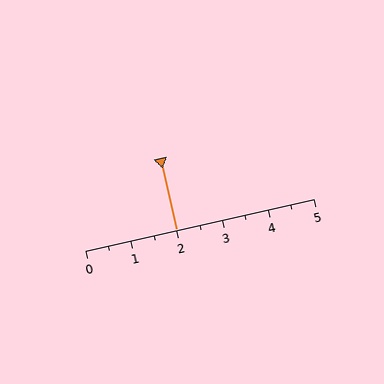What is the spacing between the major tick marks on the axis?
The major ticks are spaced 1 apart.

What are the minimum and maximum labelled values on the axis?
The axis runs from 0 to 5.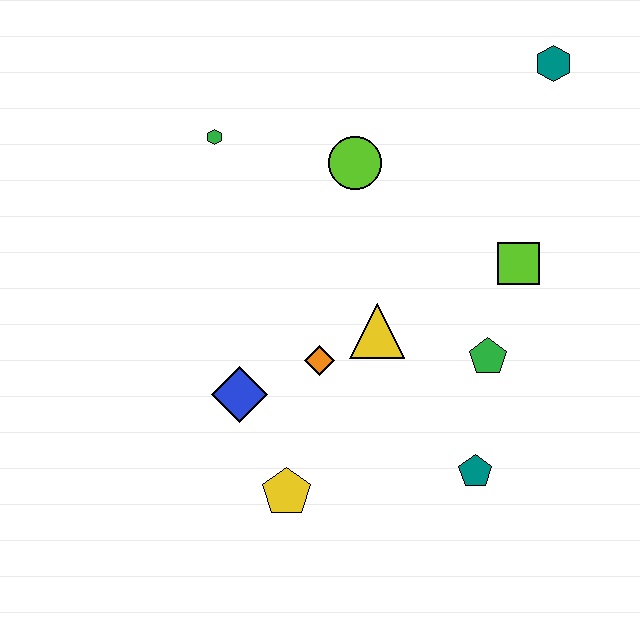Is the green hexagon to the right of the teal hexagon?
No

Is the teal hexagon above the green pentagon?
Yes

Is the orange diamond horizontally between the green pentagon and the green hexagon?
Yes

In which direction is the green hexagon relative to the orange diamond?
The green hexagon is above the orange diamond.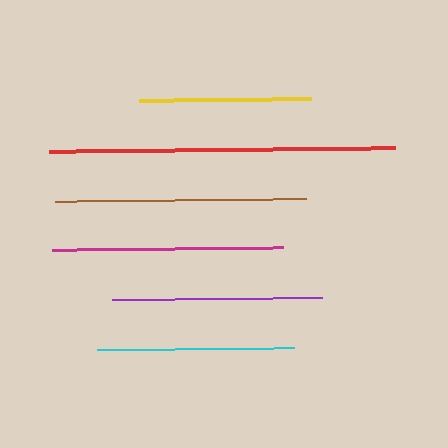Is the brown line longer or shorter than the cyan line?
The brown line is longer than the cyan line.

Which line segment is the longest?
The red line is the longest at approximately 346 pixels.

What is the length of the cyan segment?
The cyan segment is approximately 197 pixels long.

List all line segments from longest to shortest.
From longest to shortest: red, brown, magenta, purple, cyan, yellow.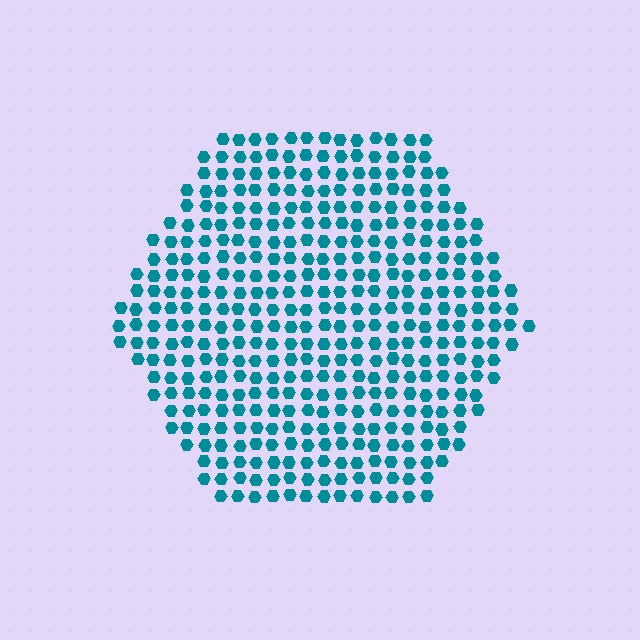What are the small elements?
The small elements are hexagons.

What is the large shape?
The large shape is a hexagon.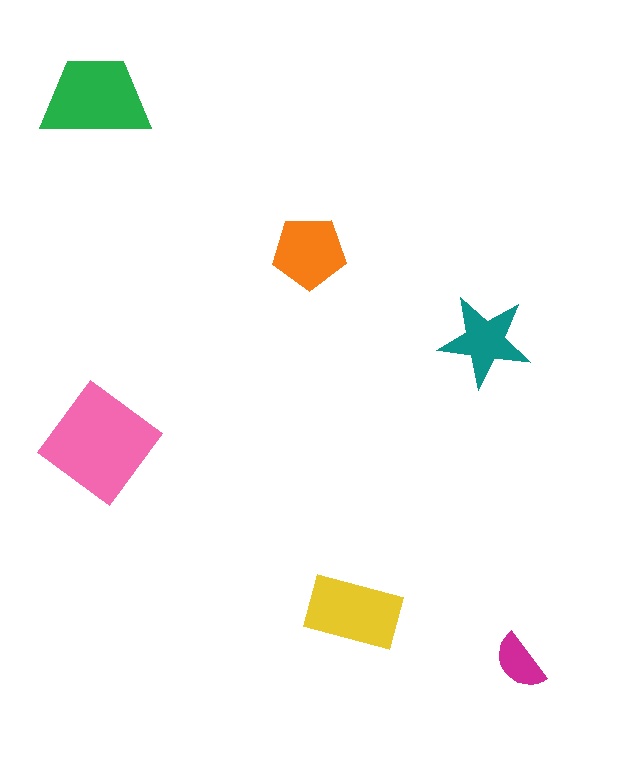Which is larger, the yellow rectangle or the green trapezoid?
The green trapezoid.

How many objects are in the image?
There are 6 objects in the image.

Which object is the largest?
The pink diamond.